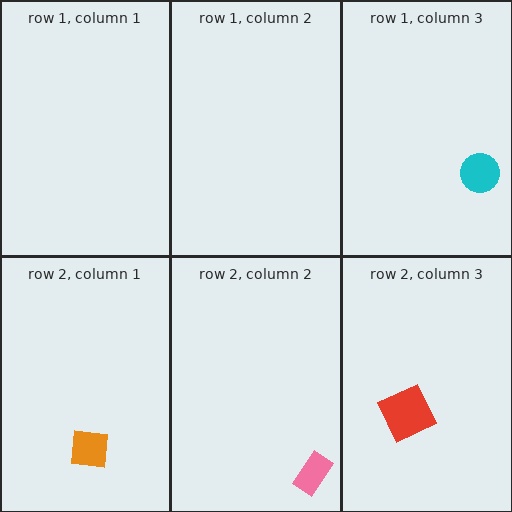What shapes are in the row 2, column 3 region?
The red square.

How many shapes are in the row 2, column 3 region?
1.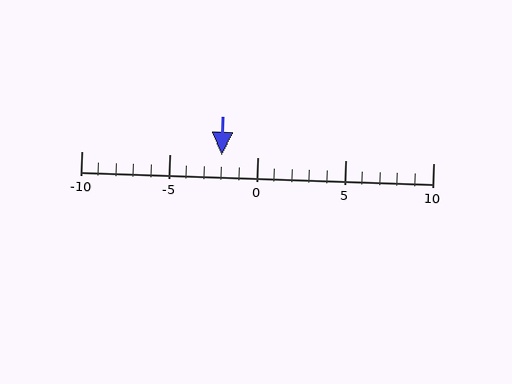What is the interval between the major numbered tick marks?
The major tick marks are spaced 5 units apart.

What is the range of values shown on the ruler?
The ruler shows values from -10 to 10.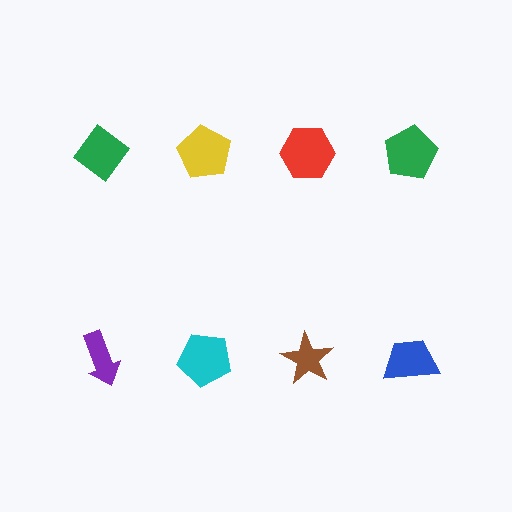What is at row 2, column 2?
A cyan pentagon.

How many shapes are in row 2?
4 shapes.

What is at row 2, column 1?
A purple arrow.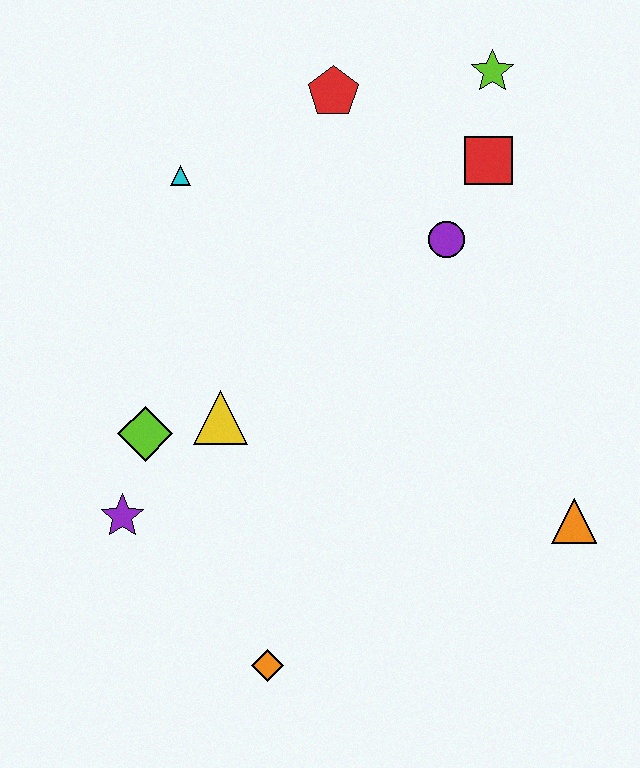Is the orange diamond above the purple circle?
No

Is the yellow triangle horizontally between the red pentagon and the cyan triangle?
Yes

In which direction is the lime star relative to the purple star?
The lime star is above the purple star.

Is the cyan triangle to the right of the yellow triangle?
No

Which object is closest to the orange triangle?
The purple circle is closest to the orange triangle.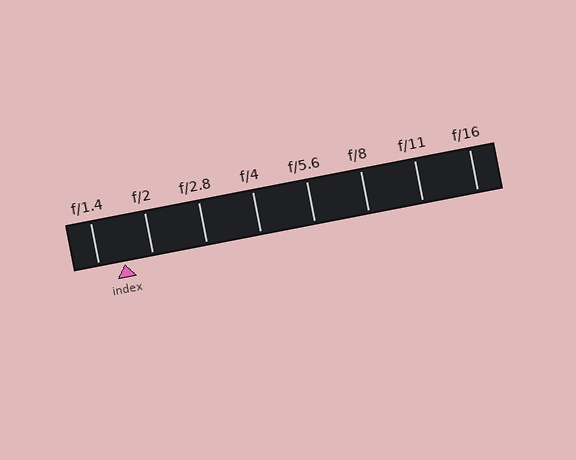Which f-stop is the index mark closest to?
The index mark is closest to f/1.4.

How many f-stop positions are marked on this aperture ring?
There are 8 f-stop positions marked.